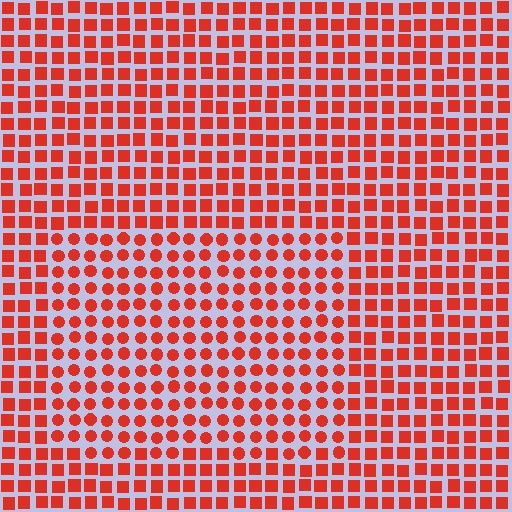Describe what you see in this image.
The image is filled with small red elements arranged in a uniform grid. A rectangle-shaped region contains circles, while the surrounding area contains squares. The boundary is defined purely by the change in element shape.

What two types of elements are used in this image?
The image uses circles inside the rectangle region and squares outside it.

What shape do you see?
I see a rectangle.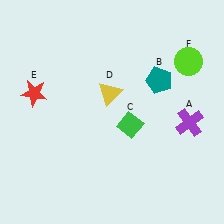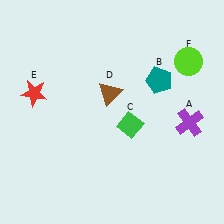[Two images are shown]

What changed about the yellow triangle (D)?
In Image 1, D is yellow. In Image 2, it changed to brown.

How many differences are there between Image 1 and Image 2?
There is 1 difference between the two images.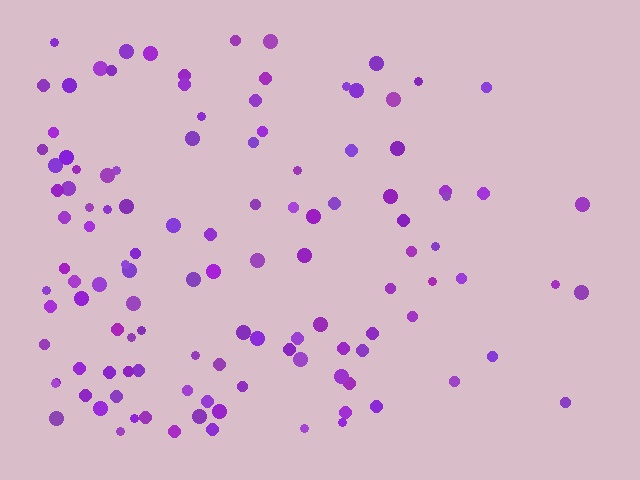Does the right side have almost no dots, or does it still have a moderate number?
Still a moderate number, just noticeably fewer than the left.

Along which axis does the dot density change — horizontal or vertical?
Horizontal.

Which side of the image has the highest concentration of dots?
The left.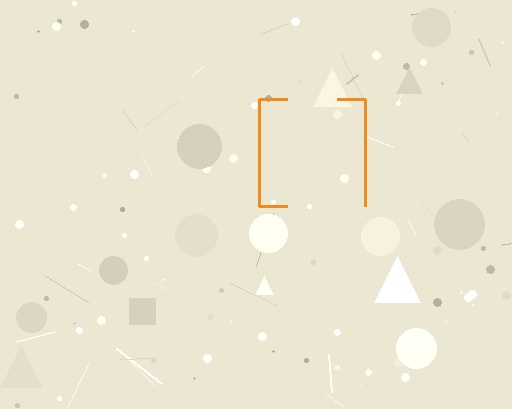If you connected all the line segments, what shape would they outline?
They would outline a square.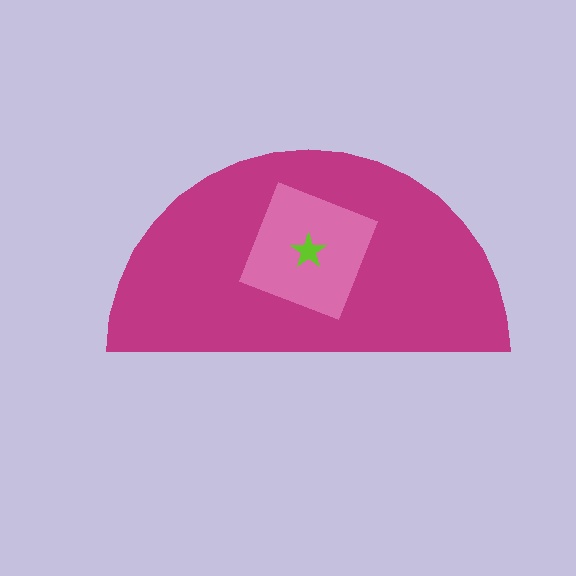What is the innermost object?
The lime star.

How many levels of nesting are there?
3.